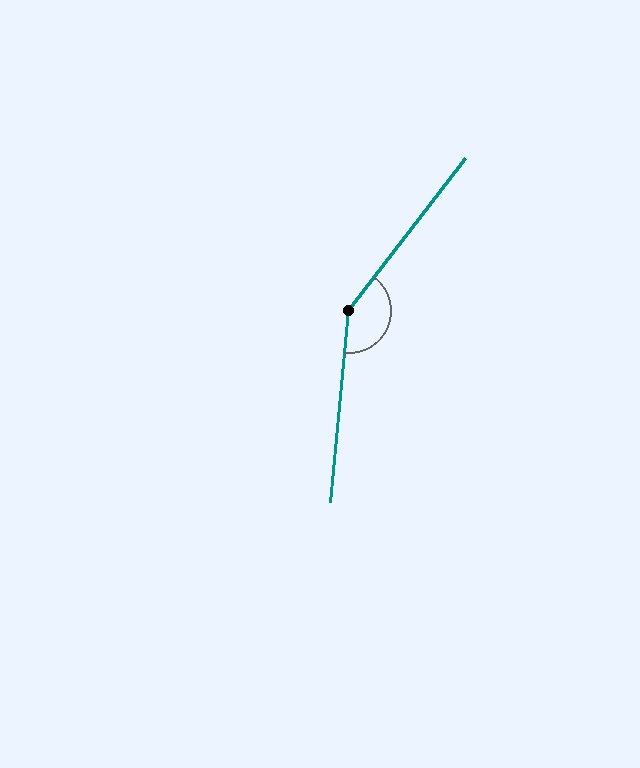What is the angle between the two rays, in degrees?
Approximately 148 degrees.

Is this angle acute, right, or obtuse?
It is obtuse.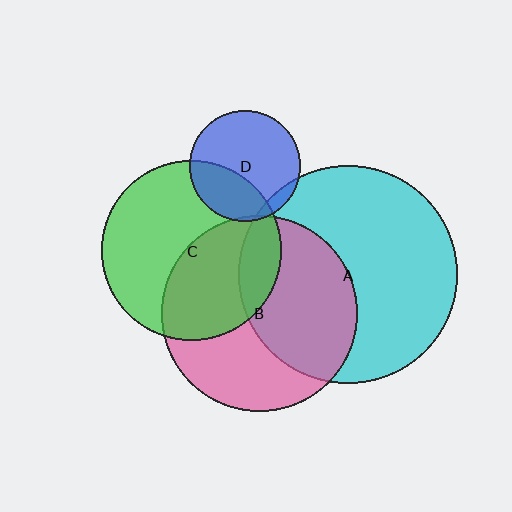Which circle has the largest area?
Circle A (cyan).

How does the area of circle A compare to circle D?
Approximately 3.9 times.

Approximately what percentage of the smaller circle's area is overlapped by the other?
Approximately 15%.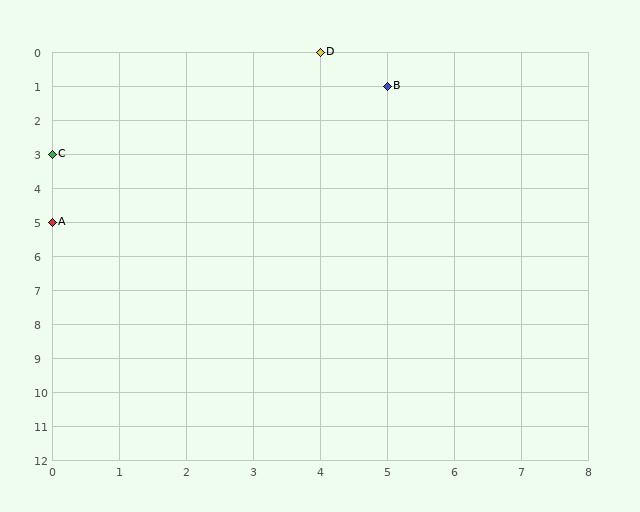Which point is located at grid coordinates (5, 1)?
Point B is at (5, 1).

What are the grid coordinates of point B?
Point B is at grid coordinates (5, 1).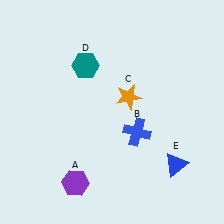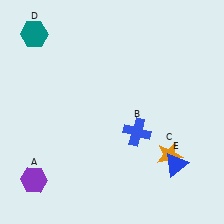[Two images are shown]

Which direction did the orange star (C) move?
The orange star (C) moved down.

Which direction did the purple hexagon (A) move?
The purple hexagon (A) moved left.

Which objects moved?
The objects that moved are: the purple hexagon (A), the orange star (C), the teal hexagon (D).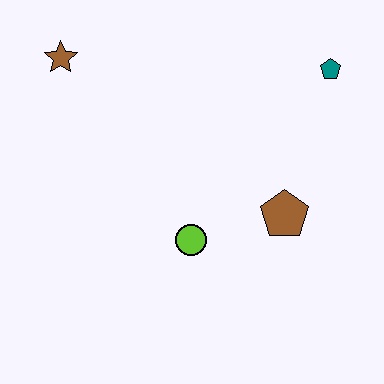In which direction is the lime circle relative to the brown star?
The lime circle is below the brown star.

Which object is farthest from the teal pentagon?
The brown star is farthest from the teal pentagon.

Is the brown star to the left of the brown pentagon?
Yes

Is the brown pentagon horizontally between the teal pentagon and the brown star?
Yes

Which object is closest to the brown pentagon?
The lime circle is closest to the brown pentagon.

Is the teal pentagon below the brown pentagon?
No